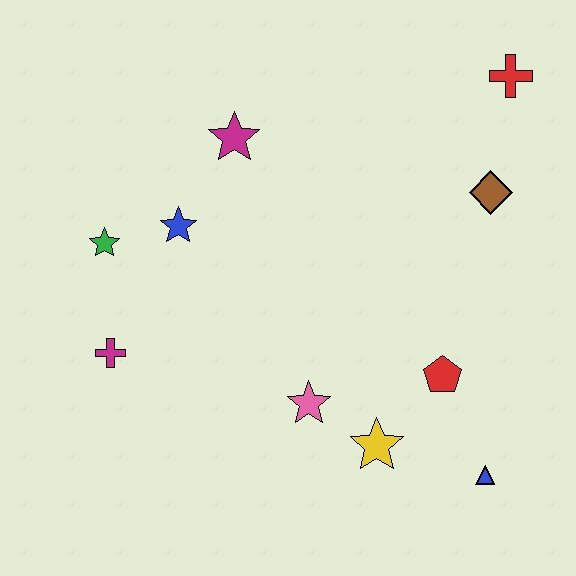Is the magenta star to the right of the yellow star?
No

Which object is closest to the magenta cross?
The green star is closest to the magenta cross.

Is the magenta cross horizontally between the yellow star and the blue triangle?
No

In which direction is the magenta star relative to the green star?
The magenta star is to the right of the green star.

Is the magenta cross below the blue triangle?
No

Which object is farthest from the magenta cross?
The red cross is farthest from the magenta cross.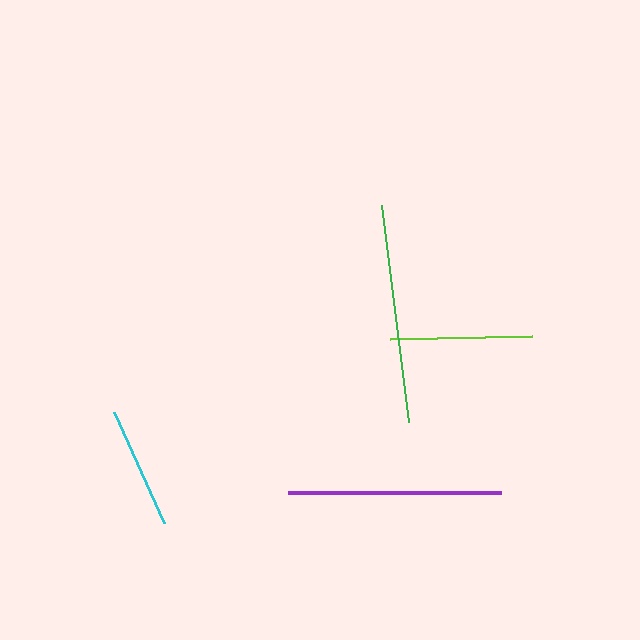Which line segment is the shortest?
The cyan line is the shortest at approximately 122 pixels.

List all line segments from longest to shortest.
From longest to shortest: green, purple, lime, cyan.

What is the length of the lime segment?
The lime segment is approximately 142 pixels long.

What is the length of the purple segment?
The purple segment is approximately 213 pixels long.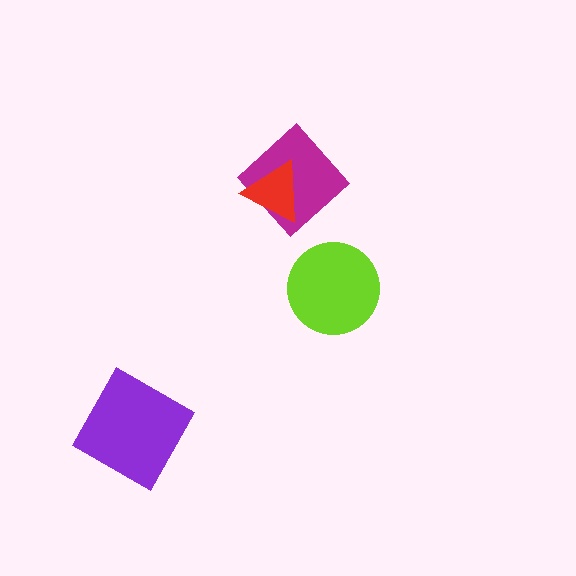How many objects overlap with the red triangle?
1 object overlaps with the red triangle.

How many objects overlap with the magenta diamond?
1 object overlaps with the magenta diamond.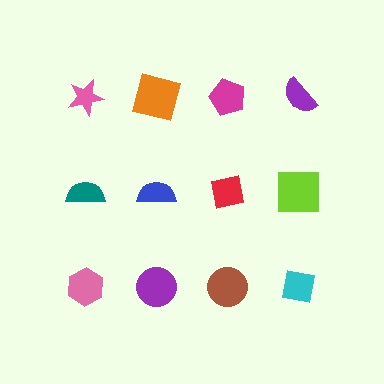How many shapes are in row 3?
4 shapes.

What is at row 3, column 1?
A pink hexagon.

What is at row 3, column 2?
A purple circle.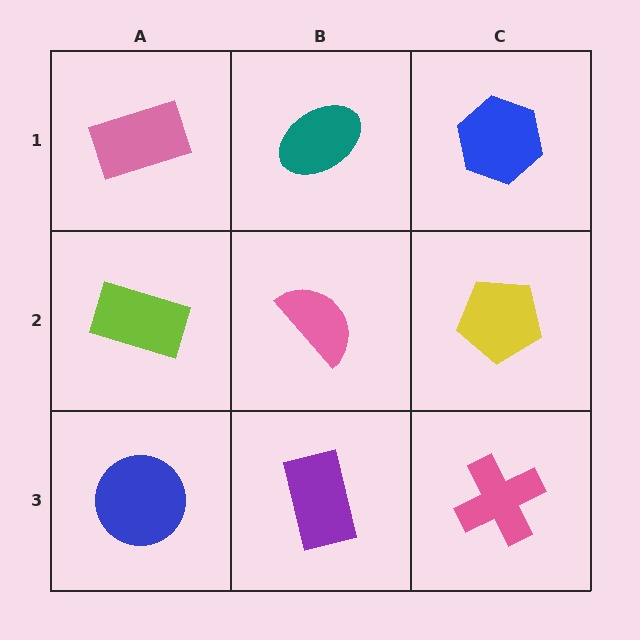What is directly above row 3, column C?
A yellow pentagon.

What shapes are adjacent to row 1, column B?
A pink semicircle (row 2, column B), a pink rectangle (row 1, column A), a blue hexagon (row 1, column C).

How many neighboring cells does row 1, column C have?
2.